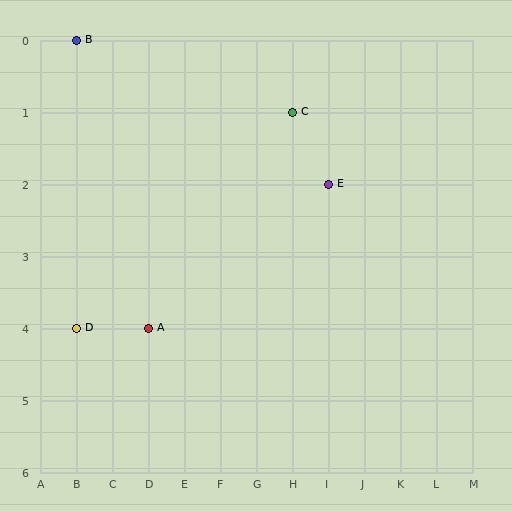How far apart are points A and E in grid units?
Points A and E are 5 columns and 2 rows apart (about 5.4 grid units diagonally).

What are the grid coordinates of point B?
Point B is at grid coordinates (B, 0).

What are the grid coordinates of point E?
Point E is at grid coordinates (I, 2).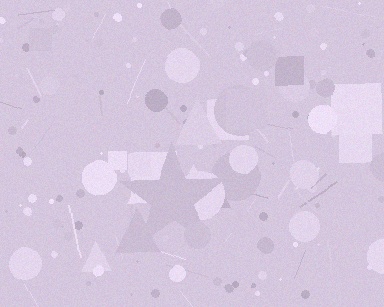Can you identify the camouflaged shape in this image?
The camouflaged shape is a star.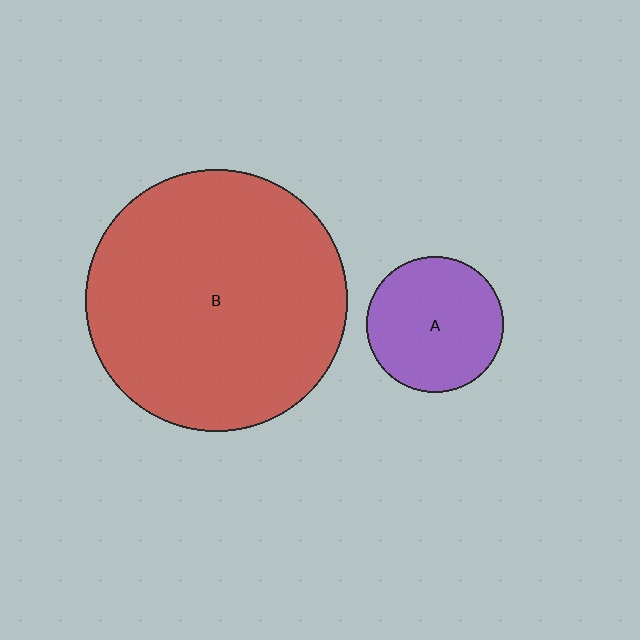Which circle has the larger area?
Circle B (red).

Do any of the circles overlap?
No, none of the circles overlap.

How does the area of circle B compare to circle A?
Approximately 3.7 times.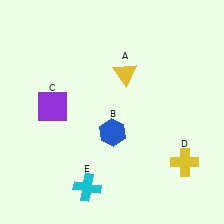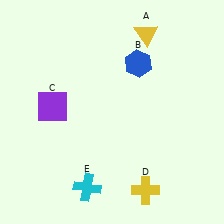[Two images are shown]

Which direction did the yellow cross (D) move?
The yellow cross (D) moved left.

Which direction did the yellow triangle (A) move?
The yellow triangle (A) moved up.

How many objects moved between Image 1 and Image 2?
3 objects moved between the two images.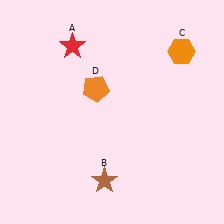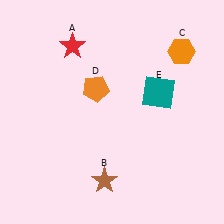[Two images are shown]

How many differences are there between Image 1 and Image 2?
There is 1 difference between the two images.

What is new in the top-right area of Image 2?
A teal square (E) was added in the top-right area of Image 2.